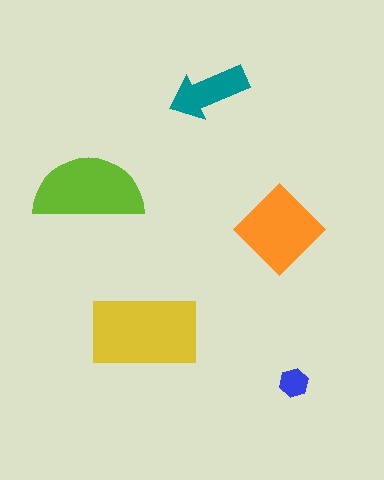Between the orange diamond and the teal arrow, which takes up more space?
The orange diamond.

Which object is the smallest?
The blue hexagon.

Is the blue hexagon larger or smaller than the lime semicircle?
Smaller.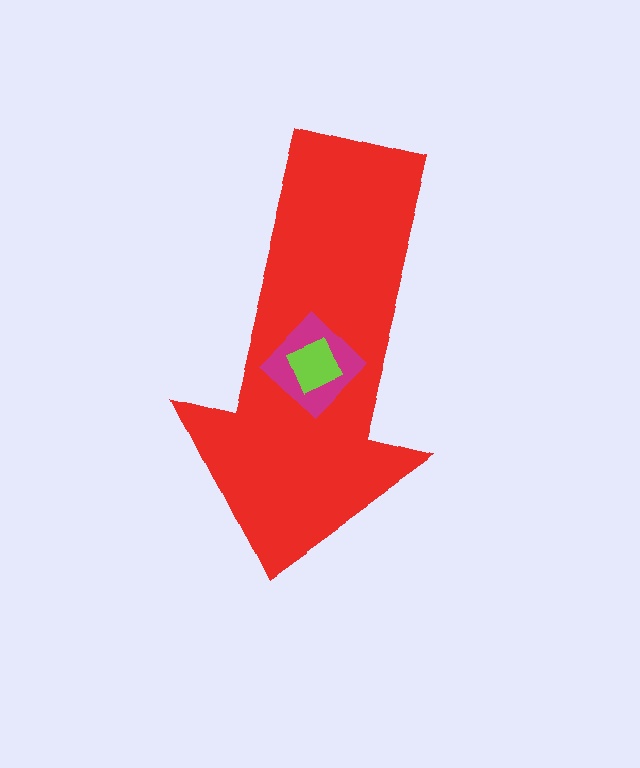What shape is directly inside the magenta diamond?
The lime diamond.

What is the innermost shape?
The lime diamond.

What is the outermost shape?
The red arrow.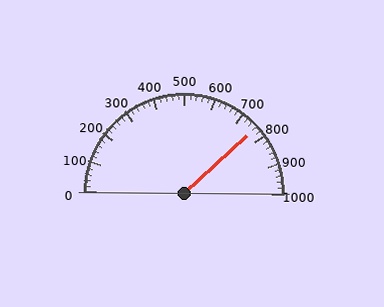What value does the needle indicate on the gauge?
The needle indicates approximately 760.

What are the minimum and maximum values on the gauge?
The gauge ranges from 0 to 1000.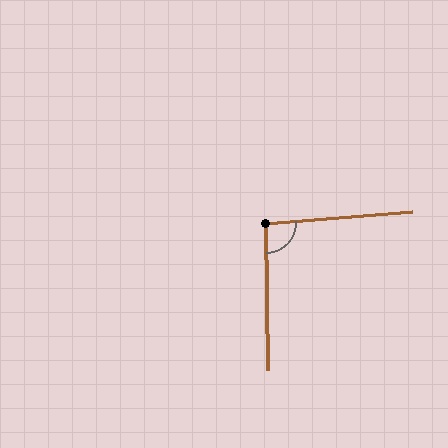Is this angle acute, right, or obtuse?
It is approximately a right angle.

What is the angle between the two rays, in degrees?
Approximately 93 degrees.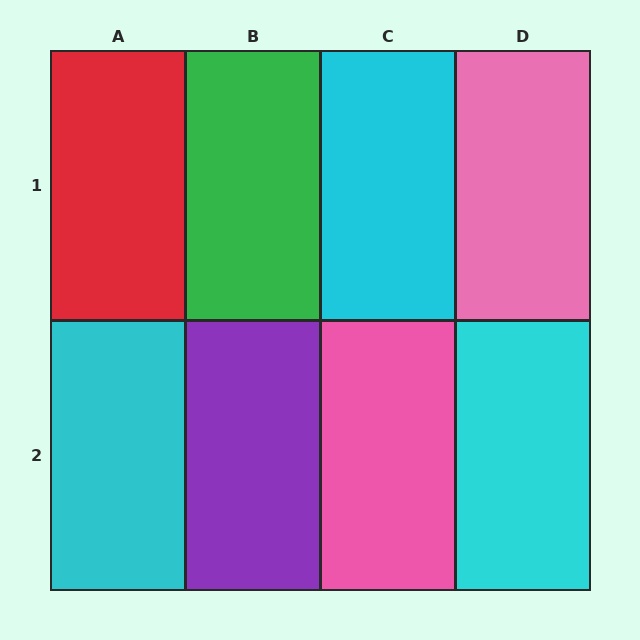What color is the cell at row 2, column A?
Cyan.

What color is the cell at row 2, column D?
Cyan.